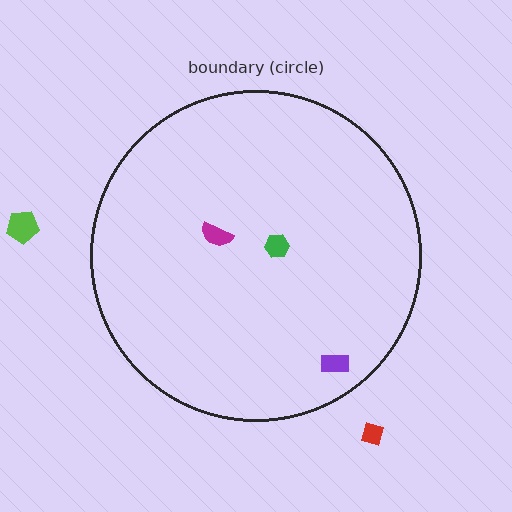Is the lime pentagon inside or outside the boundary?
Outside.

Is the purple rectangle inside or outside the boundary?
Inside.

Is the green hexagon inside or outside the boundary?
Inside.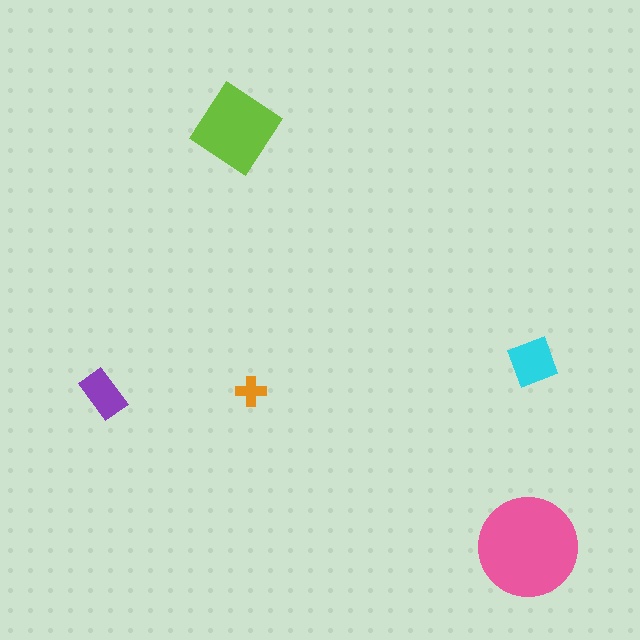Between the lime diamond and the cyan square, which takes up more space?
The lime diamond.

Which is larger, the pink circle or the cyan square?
The pink circle.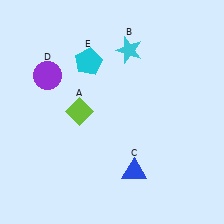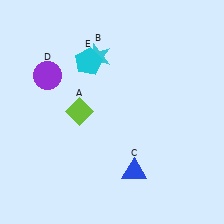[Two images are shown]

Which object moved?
The cyan star (B) moved left.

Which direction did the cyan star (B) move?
The cyan star (B) moved left.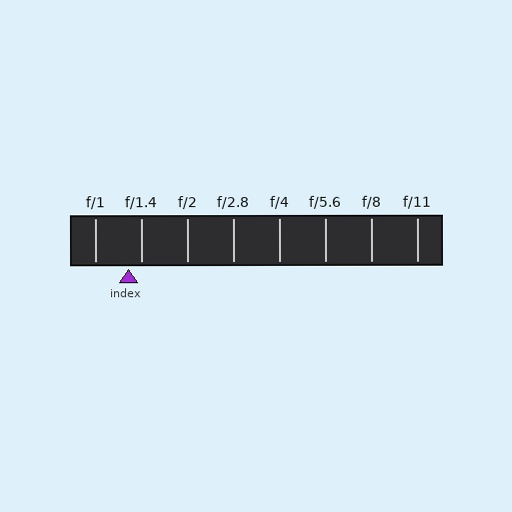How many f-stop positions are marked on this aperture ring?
There are 8 f-stop positions marked.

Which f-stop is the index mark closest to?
The index mark is closest to f/1.4.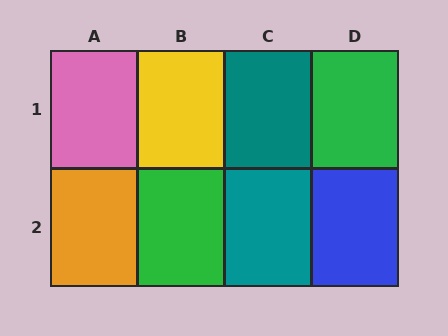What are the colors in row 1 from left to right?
Pink, yellow, teal, green.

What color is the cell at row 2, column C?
Teal.